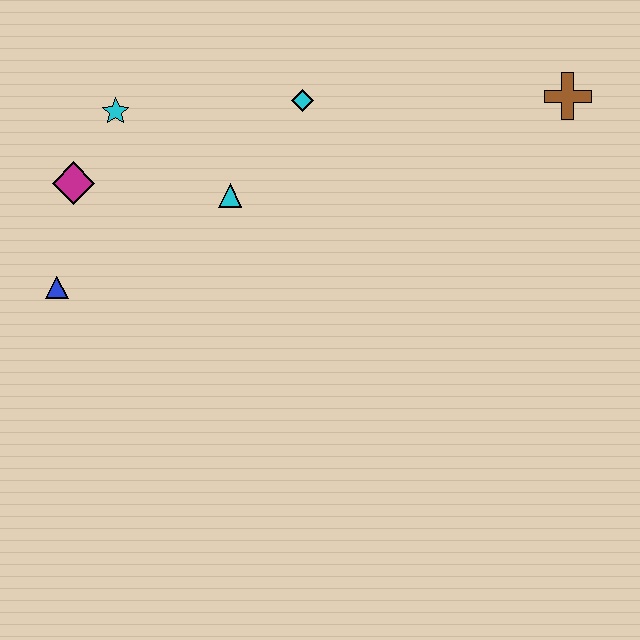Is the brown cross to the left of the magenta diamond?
No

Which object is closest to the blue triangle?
The magenta diamond is closest to the blue triangle.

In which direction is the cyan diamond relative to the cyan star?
The cyan diamond is to the right of the cyan star.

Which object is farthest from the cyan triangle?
The brown cross is farthest from the cyan triangle.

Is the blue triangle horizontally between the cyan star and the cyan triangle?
No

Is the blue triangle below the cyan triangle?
Yes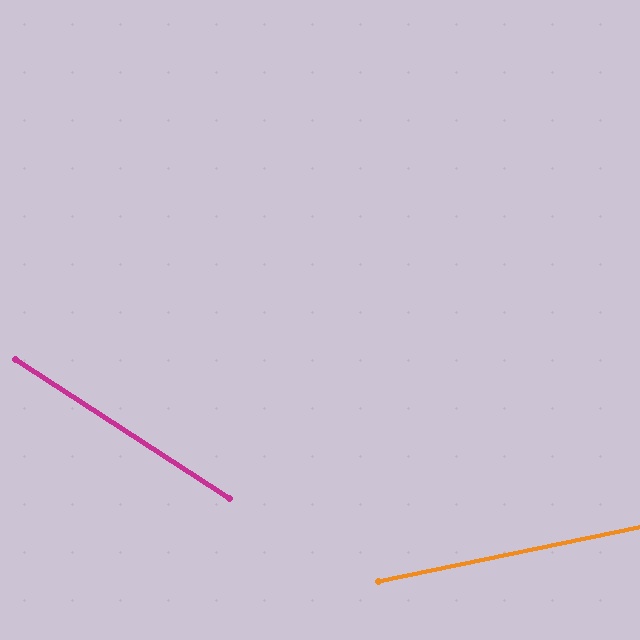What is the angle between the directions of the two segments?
Approximately 45 degrees.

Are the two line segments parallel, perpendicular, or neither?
Neither parallel nor perpendicular — they differ by about 45°.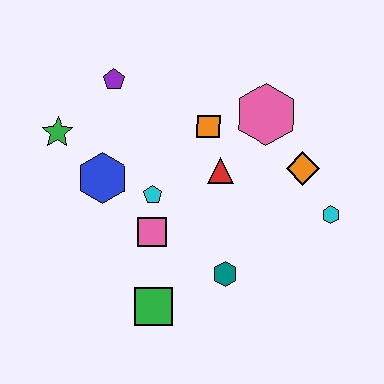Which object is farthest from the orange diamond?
The green star is farthest from the orange diamond.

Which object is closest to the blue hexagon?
The cyan pentagon is closest to the blue hexagon.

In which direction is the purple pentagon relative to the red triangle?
The purple pentagon is to the left of the red triangle.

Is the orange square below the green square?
No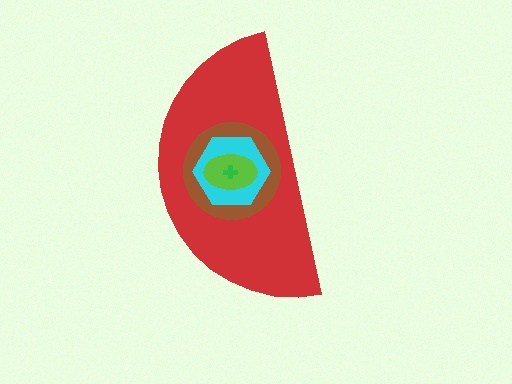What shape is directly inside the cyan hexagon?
The lime ellipse.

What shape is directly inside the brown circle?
The cyan hexagon.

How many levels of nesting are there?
5.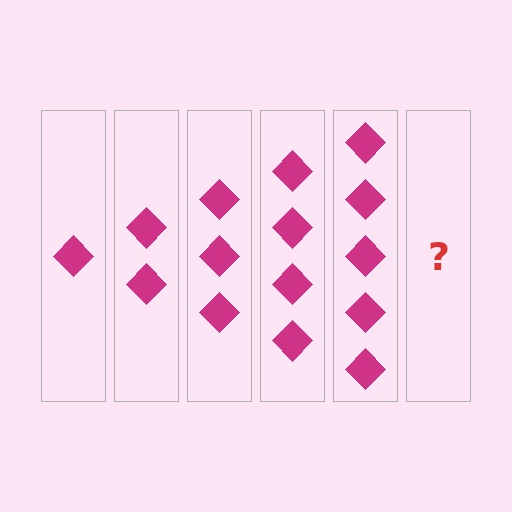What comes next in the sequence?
The next element should be 6 diamonds.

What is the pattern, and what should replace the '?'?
The pattern is that each step adds one more diamond. The '?' should be 6 diamonds.